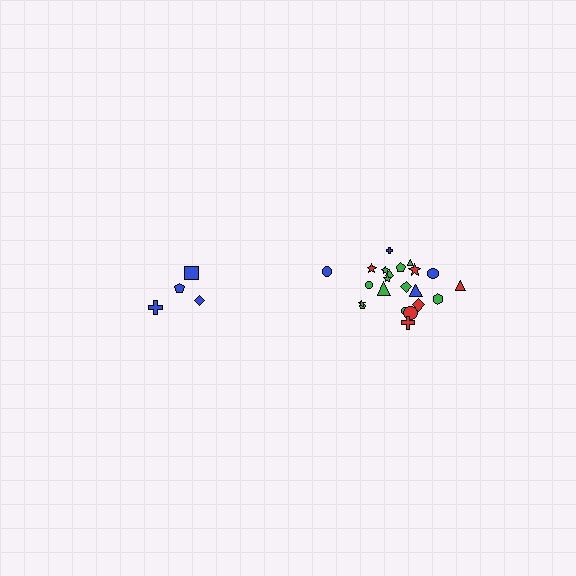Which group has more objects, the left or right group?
The right group.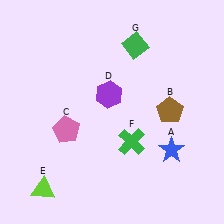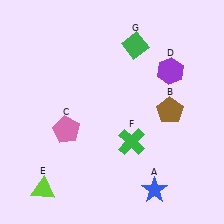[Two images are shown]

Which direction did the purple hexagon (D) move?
The purple hexagon (D) moved right.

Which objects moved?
The objects that moved are: the blue star (A), the purple hexagon (D).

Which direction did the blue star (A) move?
The blue star (A) moved down.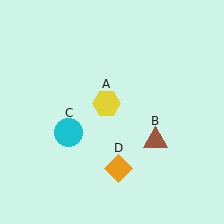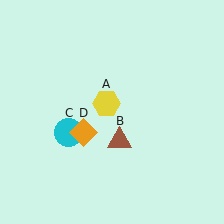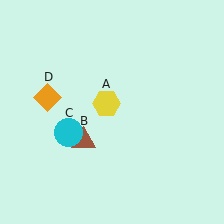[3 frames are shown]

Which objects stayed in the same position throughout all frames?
Yellow hexagon (object A) and cyan circle (object C) remained stationary.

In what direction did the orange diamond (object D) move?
The orange diamond (object D) moved up and to the left.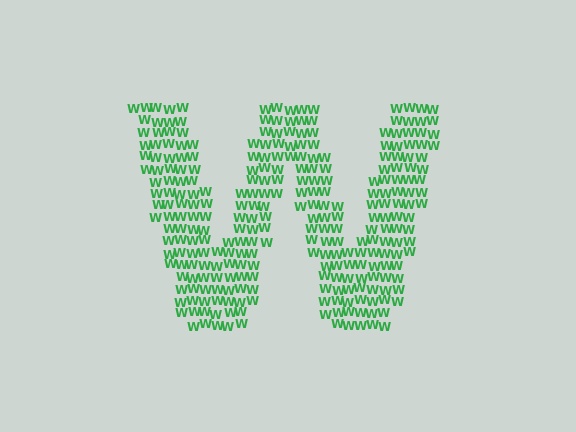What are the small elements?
The small elements are letter W's.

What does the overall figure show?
The overall figure shows the letter W.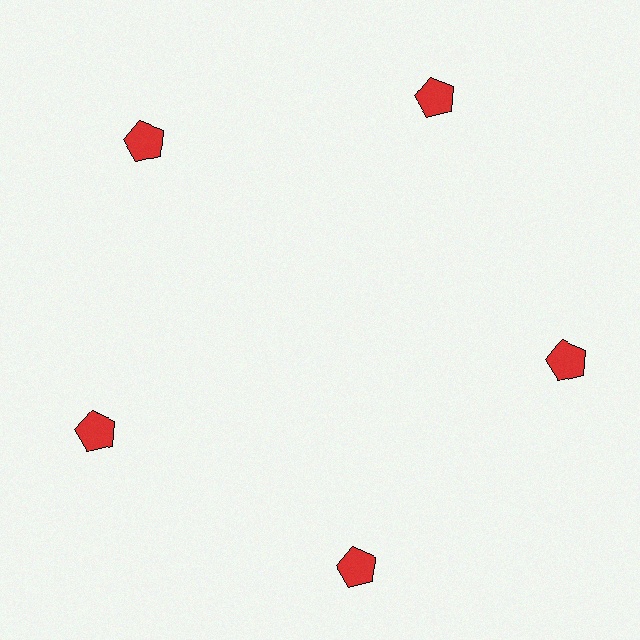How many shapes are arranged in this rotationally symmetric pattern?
There are 5 shapes, arranged in 5 groups of 1.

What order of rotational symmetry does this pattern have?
This pattern has 5-fold rotational symmetry.